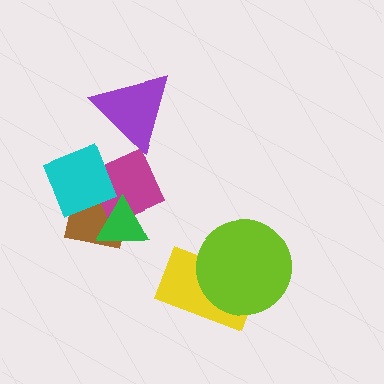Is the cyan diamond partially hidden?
Yes, it is partially covered by another shape.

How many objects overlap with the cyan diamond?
3 objects overlap with the cyan diamond.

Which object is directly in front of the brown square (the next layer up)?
The magenta diamond is directly in front of the brown square.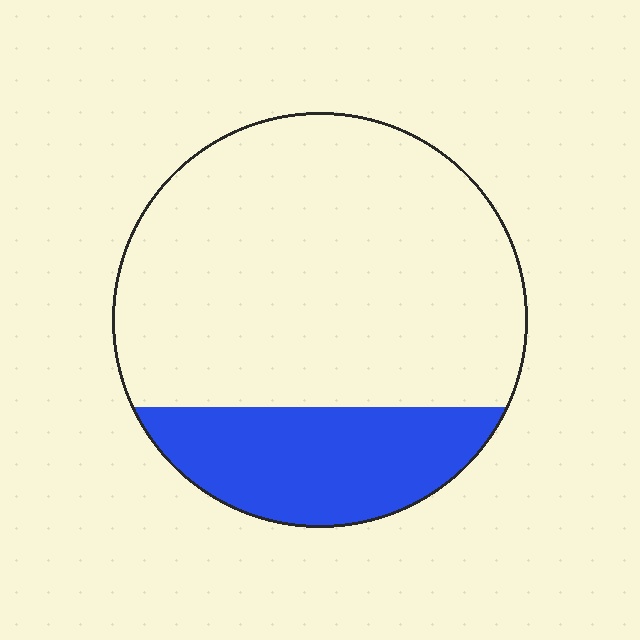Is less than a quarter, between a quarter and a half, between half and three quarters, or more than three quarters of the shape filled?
Less than a quarter.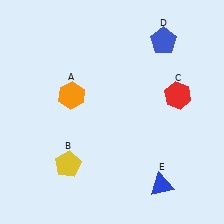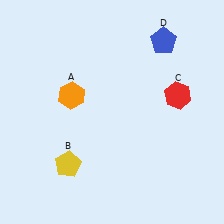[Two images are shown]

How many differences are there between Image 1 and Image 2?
There is 1 difference between the two images.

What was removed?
The blue triangle (E) was removed in Image 2.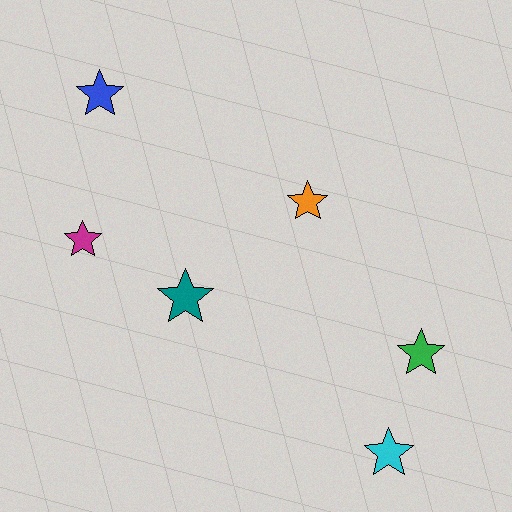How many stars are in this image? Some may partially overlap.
There are 6 stars.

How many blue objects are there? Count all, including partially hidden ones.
There is 1 blue object.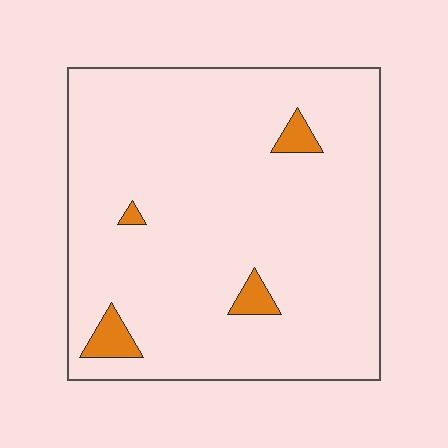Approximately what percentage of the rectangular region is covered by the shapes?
Approximately 5%.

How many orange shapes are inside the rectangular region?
4.